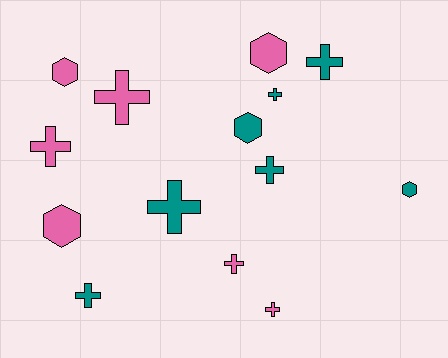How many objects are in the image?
There are 14 objects.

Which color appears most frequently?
Teal, with 7 objects.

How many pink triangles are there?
There are no pink triangles.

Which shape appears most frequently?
Cross, with 9 objects.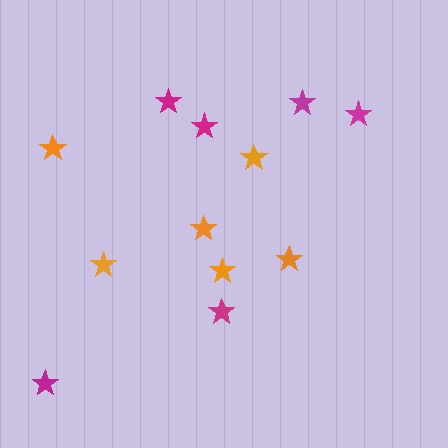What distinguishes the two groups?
There are 2 groups: one group of orange stars (6) and one group of magenta stars (6).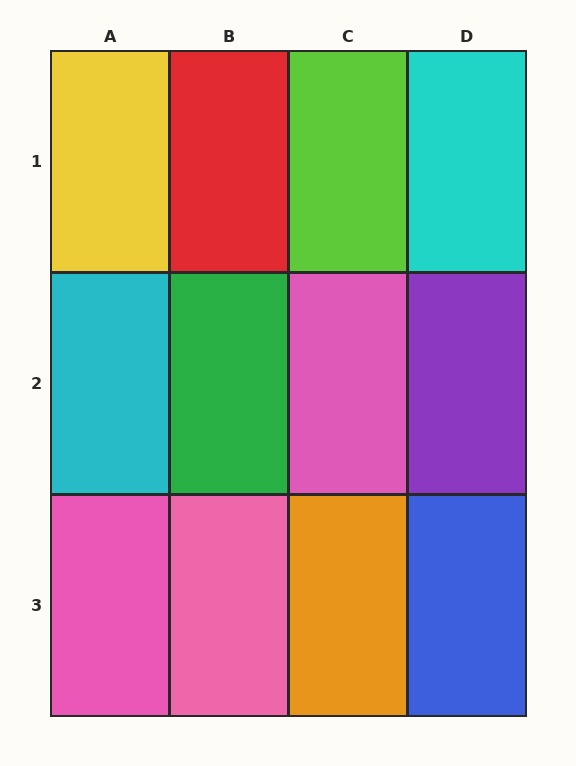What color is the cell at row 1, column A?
Yellow.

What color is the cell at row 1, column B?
Red.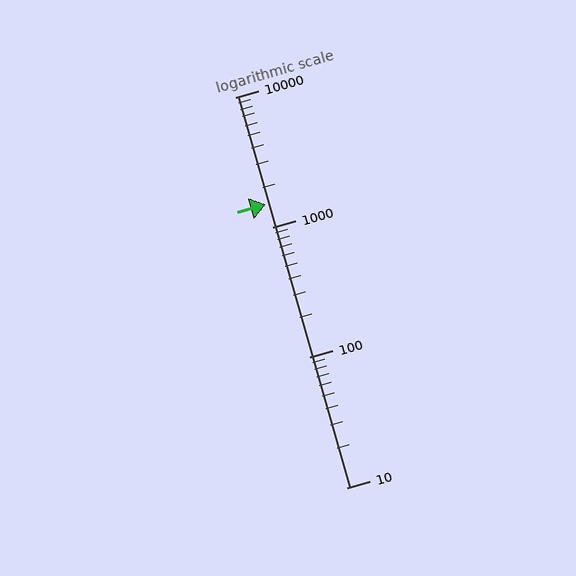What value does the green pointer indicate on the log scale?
The pointer indicates approximately 1500.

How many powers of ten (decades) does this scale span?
The scale spans 3 decades, from 10 to 10000.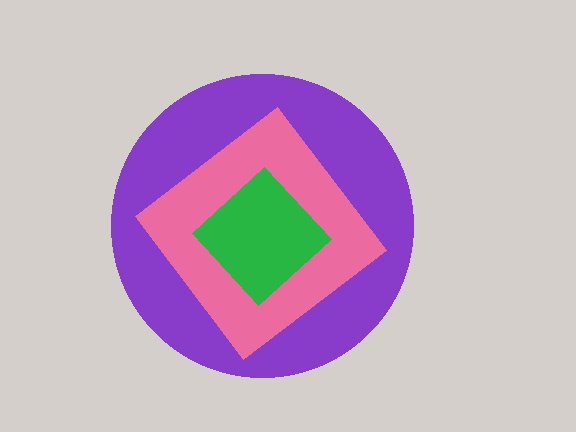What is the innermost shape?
The green diamond.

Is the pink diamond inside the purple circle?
Yes.